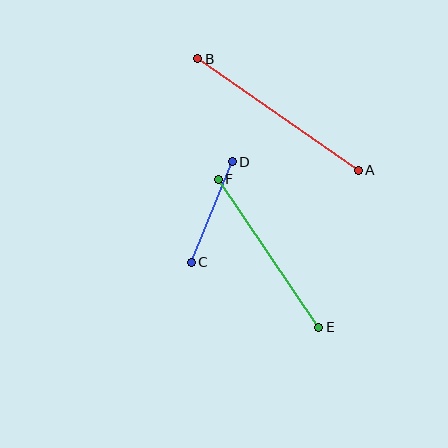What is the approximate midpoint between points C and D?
The midpoint is at approximately (212, 212) pixels.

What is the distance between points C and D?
The distance is approximately 108 pixels.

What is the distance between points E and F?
The distance is approximately 179 pixels.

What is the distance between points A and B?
The distance is approximately 195 pixels.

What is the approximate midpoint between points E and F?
The midpoint is at approximately (269, 253) pixels.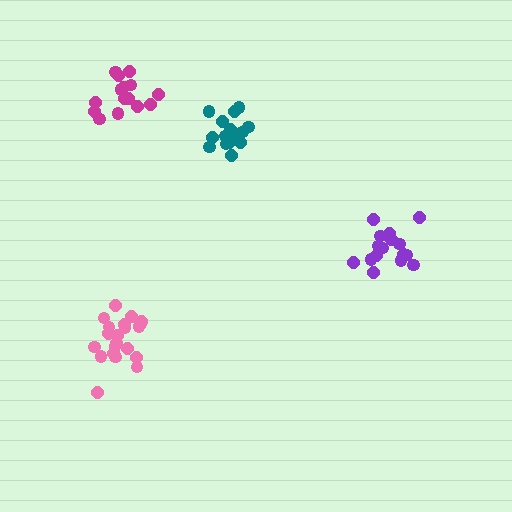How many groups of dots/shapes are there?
There are 4 groups.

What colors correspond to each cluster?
The clusters are colored: teal, pink, purple, magenta.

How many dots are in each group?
Group 1: 17 dots, Group 2: 21 dots, Group 3: 16 dots, Group 4: 15 dots (69 total).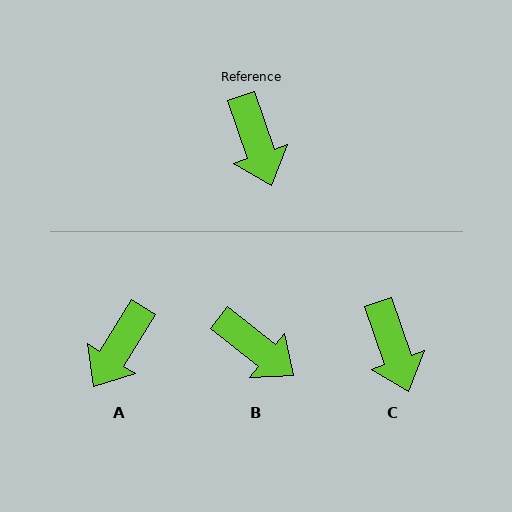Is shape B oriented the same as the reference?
No, it is off by about 33 degrees.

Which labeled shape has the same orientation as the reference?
C.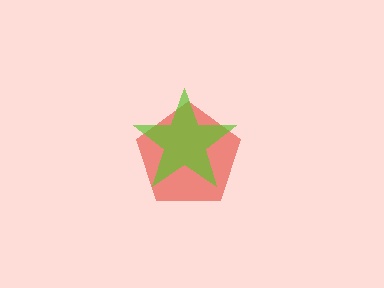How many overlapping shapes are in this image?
There are 2 overlapping shapes in the image.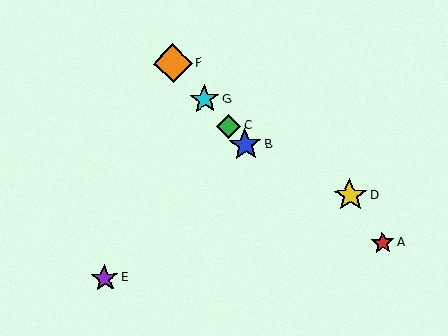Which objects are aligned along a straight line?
Objects B, C, F, G are aligned along a straight line.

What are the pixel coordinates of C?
Object C is at (229, 126).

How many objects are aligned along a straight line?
4 objects (B, C, F, G) are aligned along a straight line.